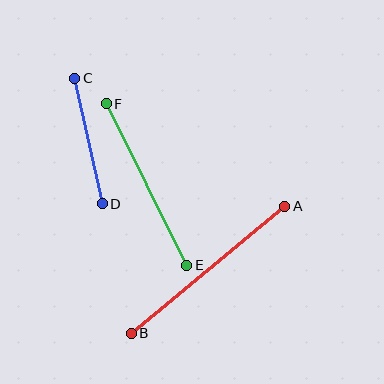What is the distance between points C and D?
The distance is approximately 129 pixels.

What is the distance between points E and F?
The distance is approximately 181 pixels.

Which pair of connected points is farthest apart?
Points A and B are farthest apart.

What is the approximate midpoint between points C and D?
The midpoint is at approximately (89, 141) pixels.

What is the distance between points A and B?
The distance is approximately 200 pixels.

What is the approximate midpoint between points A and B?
The midpoint is at approximately (208, 270) pixels.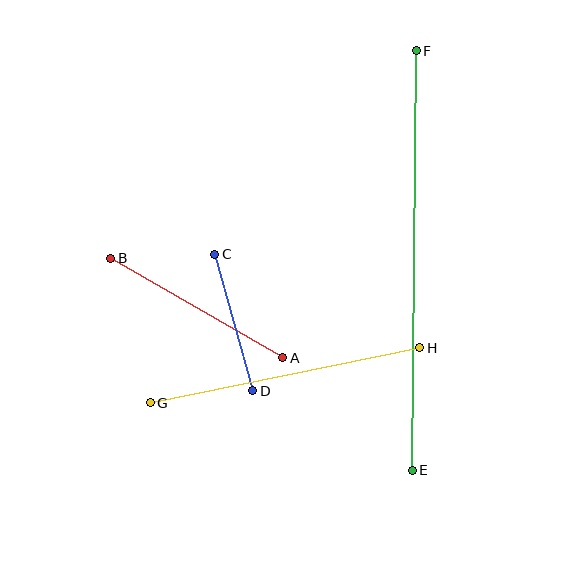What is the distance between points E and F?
The distance is approximately 420 pixels.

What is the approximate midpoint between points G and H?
The midpoint is at approximately (285, 375) pixels.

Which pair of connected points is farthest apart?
Points E and F are farthest apart.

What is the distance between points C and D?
The distance is approximately 142 pixels.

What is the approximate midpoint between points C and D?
The midpoint is at approximately (234, 322) pixels.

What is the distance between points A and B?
The distance is approximately 199 pixels.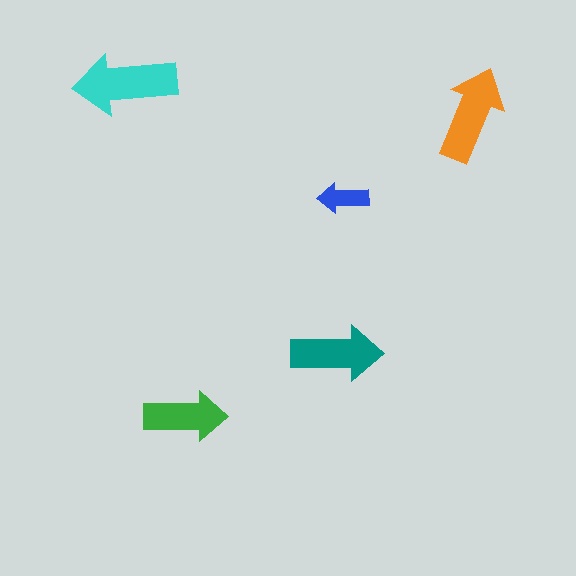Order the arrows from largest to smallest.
the cyan one, the orange one, the teal one, the green one, the blue one.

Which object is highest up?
The cyan arrow is topmost.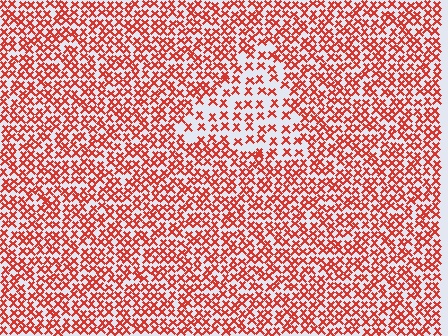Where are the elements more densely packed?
The elements are more densely packed outside the triangle boundary.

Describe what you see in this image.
The image contains small red elements arranged at two different densities. A triangle-shaped region is visible where the elements are less densely packed than the surrounding area.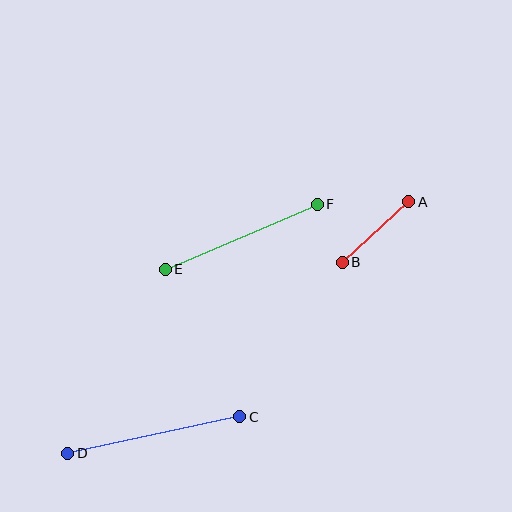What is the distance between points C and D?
The distance is approximately 175 pixels.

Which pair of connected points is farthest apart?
Points C and D are farthest apart.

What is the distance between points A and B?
The distance is approximately 90 pixels.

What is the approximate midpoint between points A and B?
The midpoint is at approximately (376, 232) pixels.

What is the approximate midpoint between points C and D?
The midpoint is at approximately (154, 435) pixels.